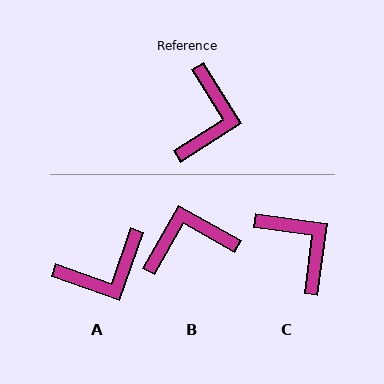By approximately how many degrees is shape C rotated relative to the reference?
Approximately 50 degrees counter-clockwise.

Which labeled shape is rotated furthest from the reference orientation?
B, about 118 degrees away.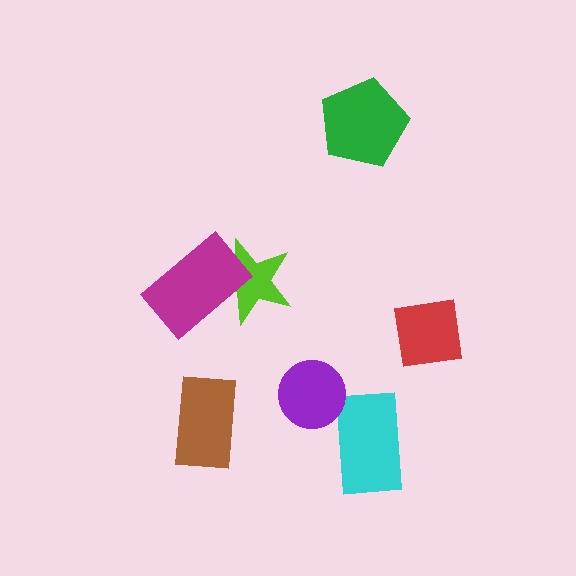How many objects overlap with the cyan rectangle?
0 objects overlap with the cyan rectangle.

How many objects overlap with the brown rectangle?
0 objects overlap with the brown rectangle.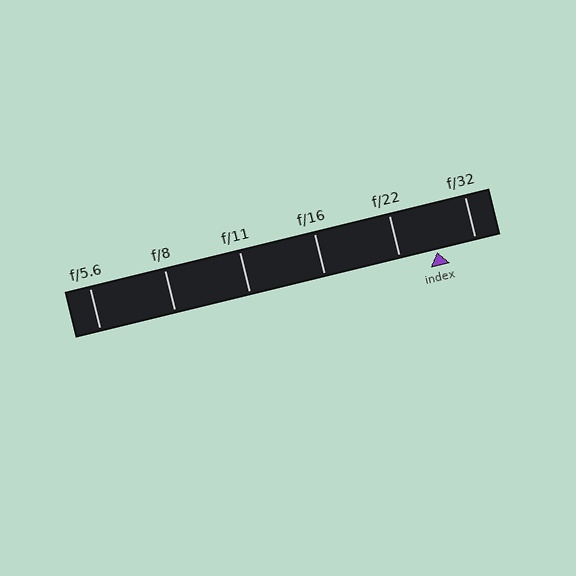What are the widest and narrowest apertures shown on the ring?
The widest aperture shown is f/5.6 and the narrowest is f/32.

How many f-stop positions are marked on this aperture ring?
There are 6 f-stop positions marked.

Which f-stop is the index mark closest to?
The index mark is closest to f/22.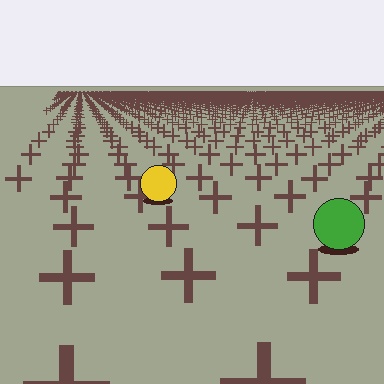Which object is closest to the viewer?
The green circle is closest. The texture marks near it are larger and more spread out.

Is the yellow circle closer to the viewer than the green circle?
No. The green circle is closer — you can tell from the texture gradient: the ground texture is coarser near it.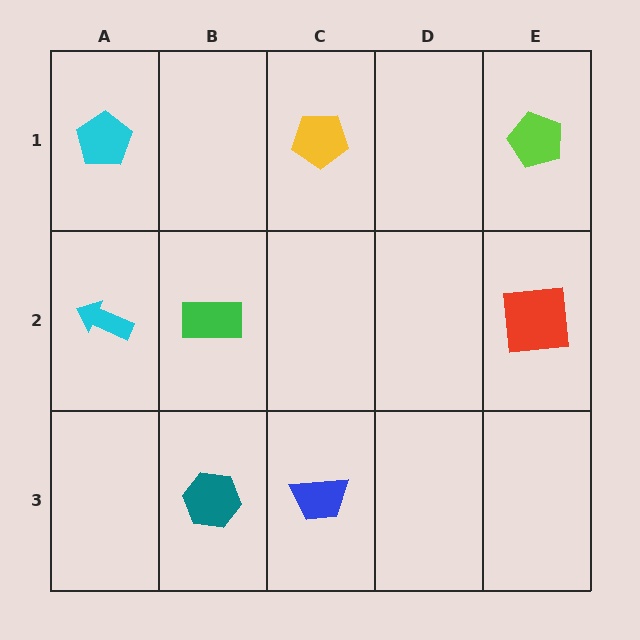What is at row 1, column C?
A yellow pentagon.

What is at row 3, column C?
A blue trapezoid.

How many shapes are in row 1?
3 shapes.